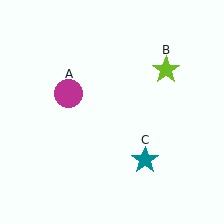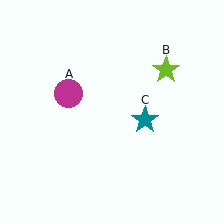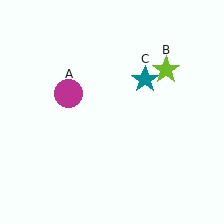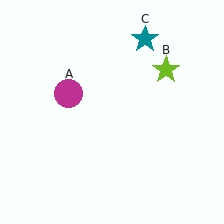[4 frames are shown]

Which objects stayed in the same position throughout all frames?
Magenta circle (object A) and lime star (object B) remained stationary.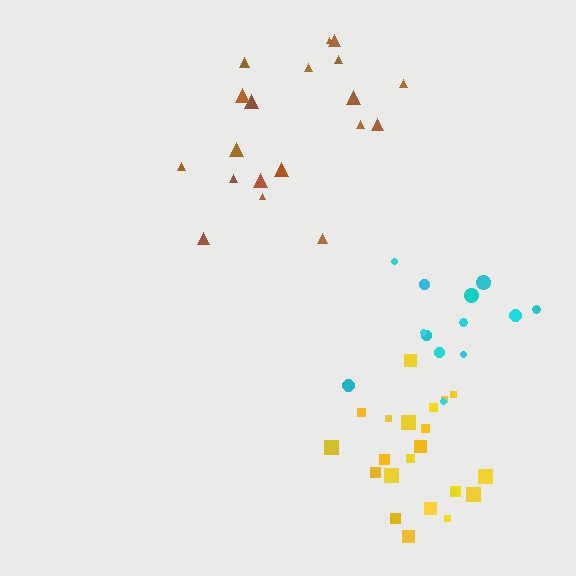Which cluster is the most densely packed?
Yellow.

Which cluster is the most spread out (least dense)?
Cyan.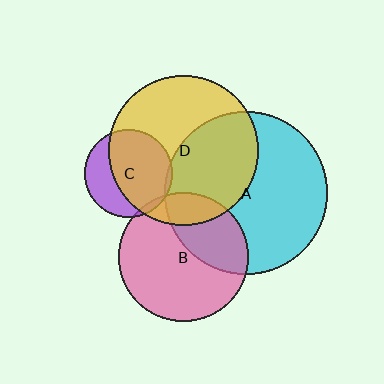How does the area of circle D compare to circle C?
Approximately 2.9 times.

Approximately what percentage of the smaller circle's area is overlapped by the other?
Approximately 45%.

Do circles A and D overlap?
Yes.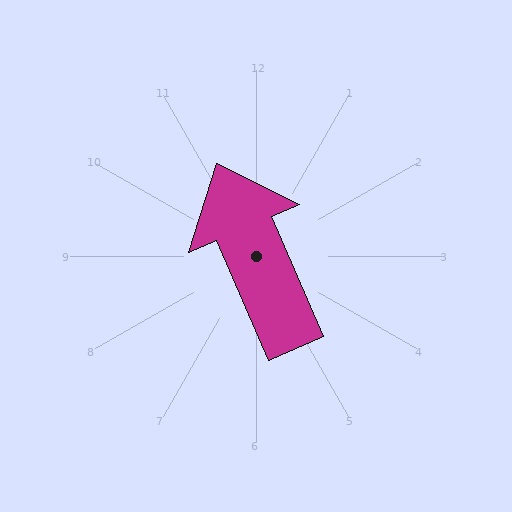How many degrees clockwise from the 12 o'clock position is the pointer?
Approximately 337 degrees.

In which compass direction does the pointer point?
Northwest.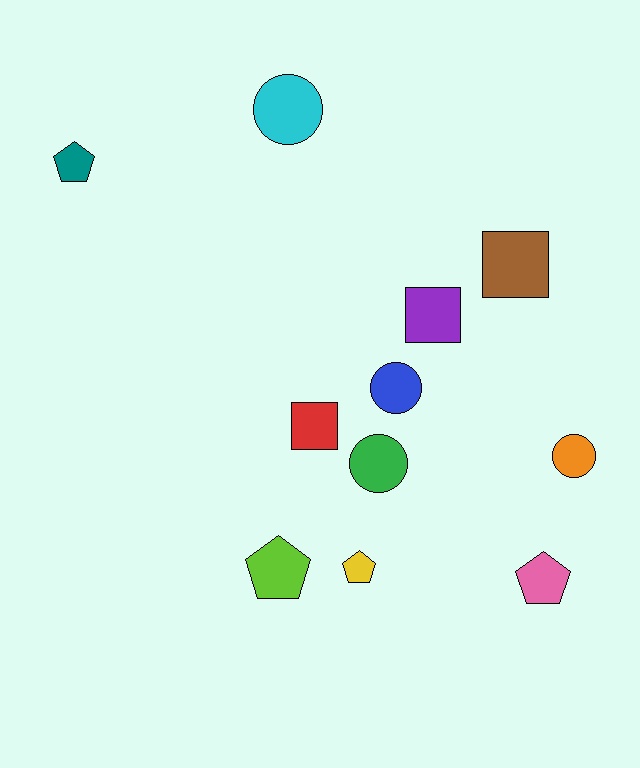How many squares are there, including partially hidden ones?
There are 3 squares.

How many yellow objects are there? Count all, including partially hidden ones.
There is 1 yellow object.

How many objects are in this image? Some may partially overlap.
There are 11 objects.